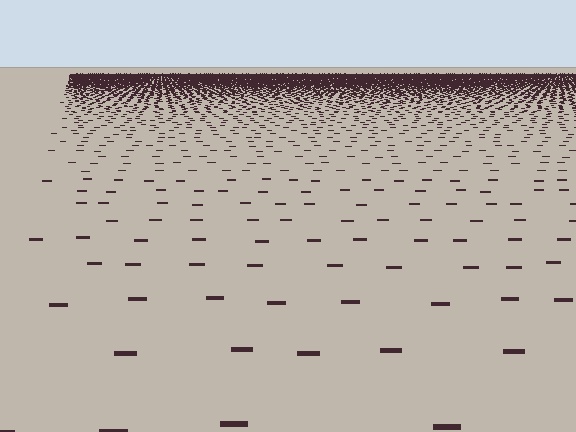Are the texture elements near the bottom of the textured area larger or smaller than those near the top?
Larger. Near the bottom, elements are closer to the viewer and appear at a bigger on-screen size.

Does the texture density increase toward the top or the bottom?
Density increases toward the top.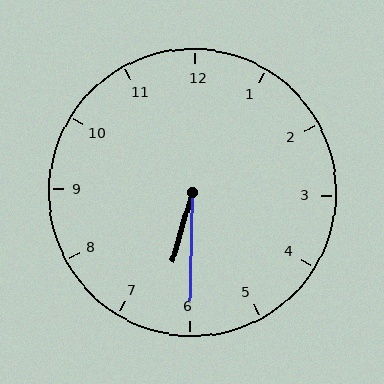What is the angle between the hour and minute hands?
Approximately 15 degrees.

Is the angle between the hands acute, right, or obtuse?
It is acute.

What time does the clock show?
6:30.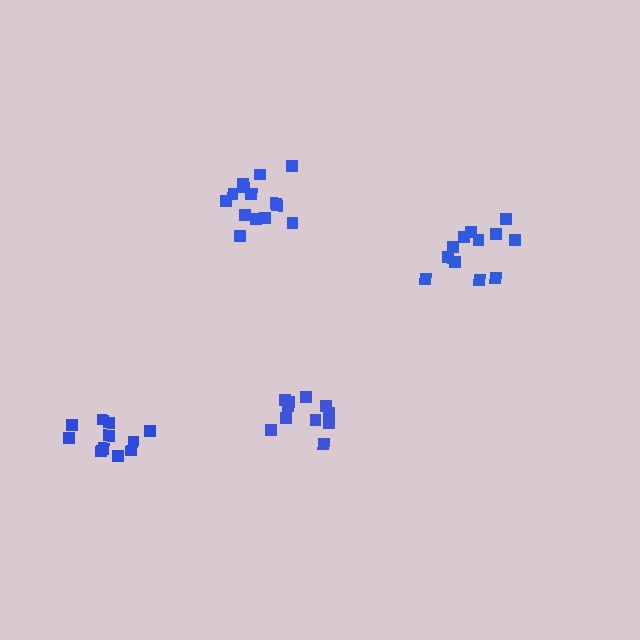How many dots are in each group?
Group 1: 12 dots, Group 2: 11 dots, Group 3: 14 dots, Group 4: 11 dots (48 total).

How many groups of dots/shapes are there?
There are 4 groups.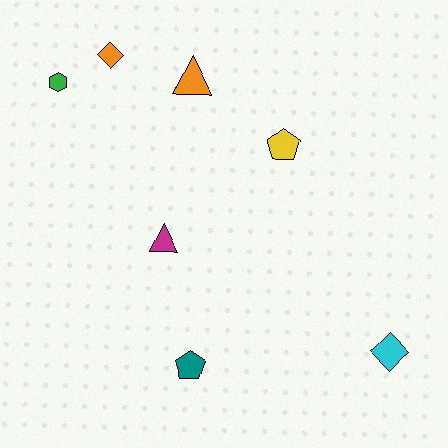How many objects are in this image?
There are 7 objects.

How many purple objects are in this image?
There are no purple objects.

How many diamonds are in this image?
There are 2 diamonds.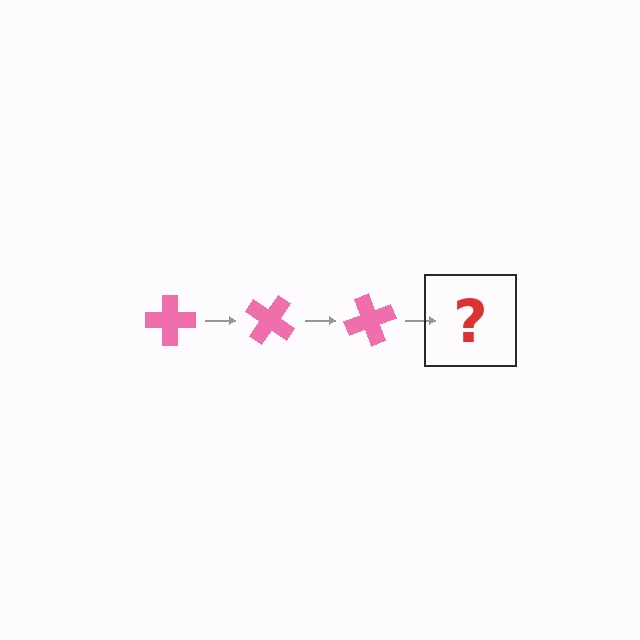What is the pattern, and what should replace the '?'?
The pattern is that the cross rotates 35 degrees each step. The '?' should be a pink cross rotated 105 degrees.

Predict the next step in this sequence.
The next step is a pink cross rotated 105 degrees.